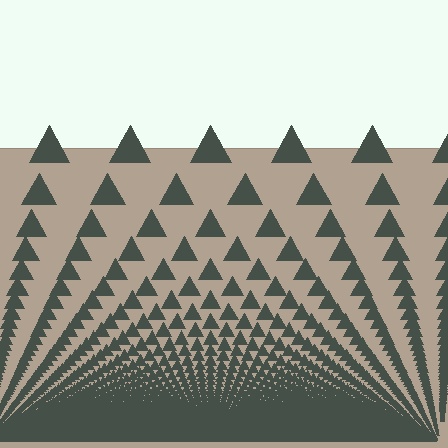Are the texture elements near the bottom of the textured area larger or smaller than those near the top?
Smaller. The gradient is inverted — elements near the bottom are smaller and denser.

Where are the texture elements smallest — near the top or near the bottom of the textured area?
Near the bottom.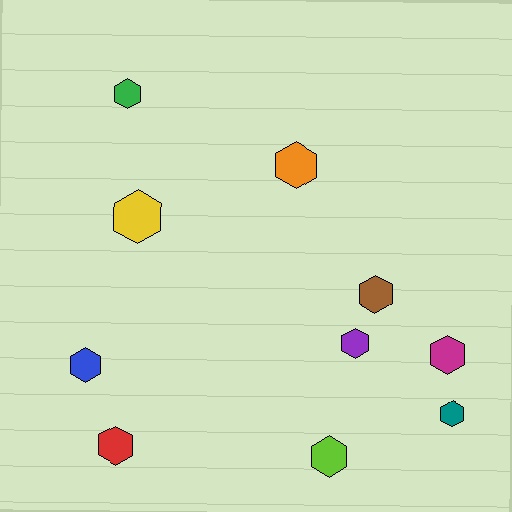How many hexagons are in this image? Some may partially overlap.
There are 10 hexagons.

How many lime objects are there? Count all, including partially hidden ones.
There is 1 lime object.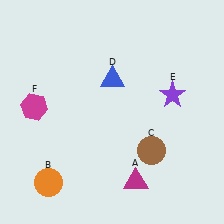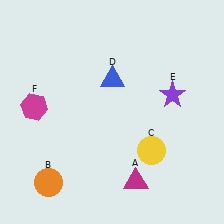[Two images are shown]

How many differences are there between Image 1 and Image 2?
There is 1 difference between the two images.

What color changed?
The circle (C) changed from brown in Image 1 to yellow in Image 2.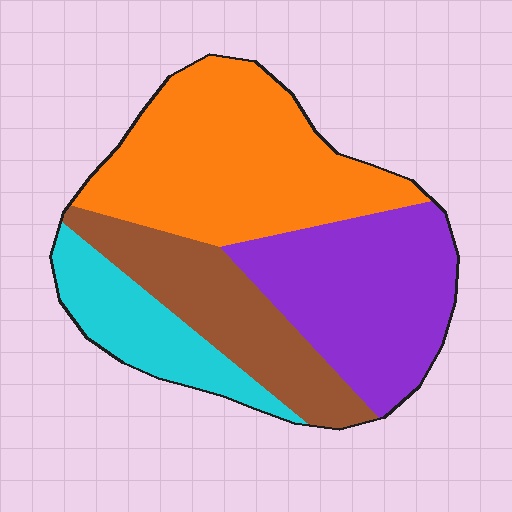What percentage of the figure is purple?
Purple takes up about one quarter (1/4) of the figure.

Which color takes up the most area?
Orange, at roughly 35%.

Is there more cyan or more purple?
Purple.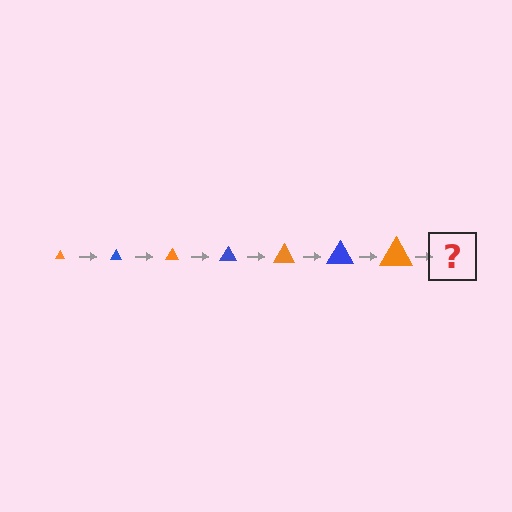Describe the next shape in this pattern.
It should be a blue triangle, larger than the previous one.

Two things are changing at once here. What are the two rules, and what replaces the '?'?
The two rules are that the triangle grows larger each step and the color cycles through orange and blue. The '?' should be a blue triangle, larger than the previous one.